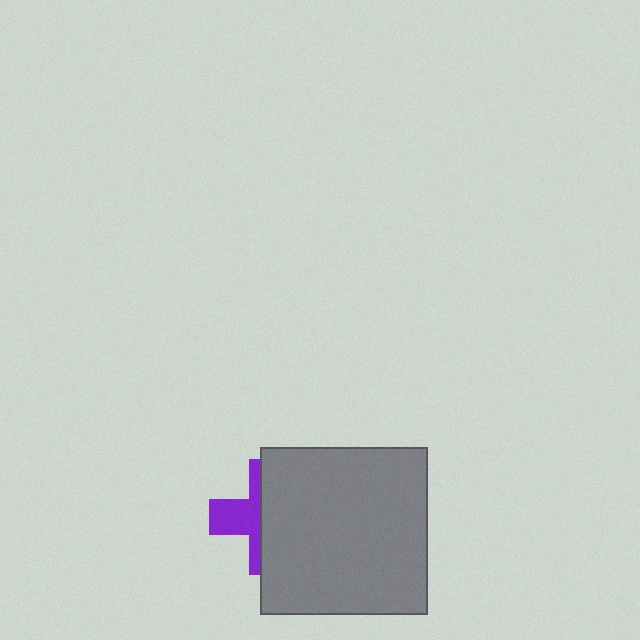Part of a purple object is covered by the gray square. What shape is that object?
It is a cross.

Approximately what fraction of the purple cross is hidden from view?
Roughly 63% of the purple cross is hidden behind the gray square.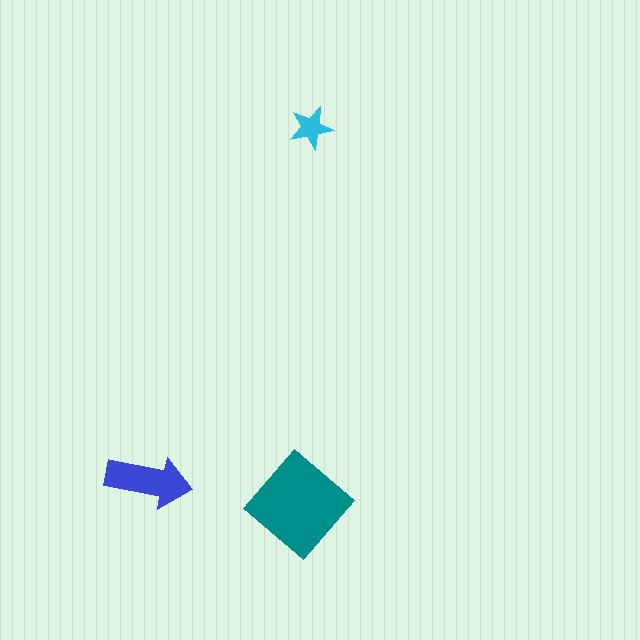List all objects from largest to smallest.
The teal diamond, the blue arrow, the cyan star.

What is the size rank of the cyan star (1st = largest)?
3rd.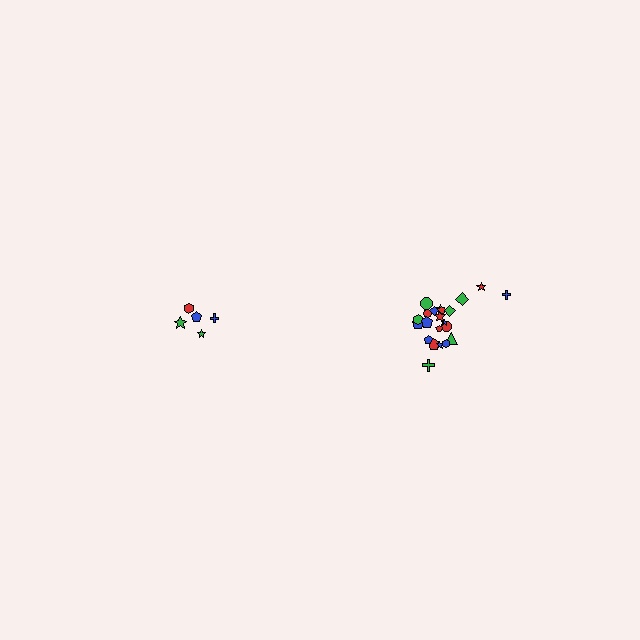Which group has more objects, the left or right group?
The right group.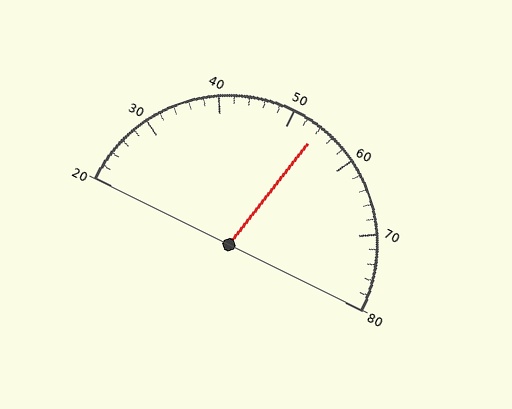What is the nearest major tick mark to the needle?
The nearest major tick mark is 50.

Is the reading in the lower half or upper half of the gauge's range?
The reading is in the upper half of the range (20 to 80).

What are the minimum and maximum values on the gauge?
The gauge ranges from 20 to 80.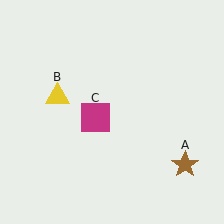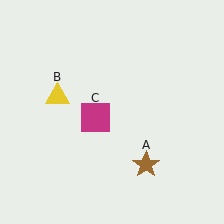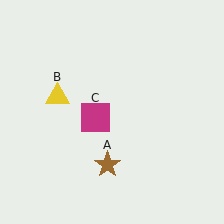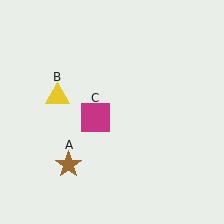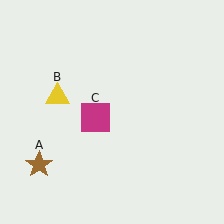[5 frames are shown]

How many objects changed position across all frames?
1 object changed position: brown star (object A).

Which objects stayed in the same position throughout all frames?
Yellow triangle (object B) and magenta square (object C) remained stationary.